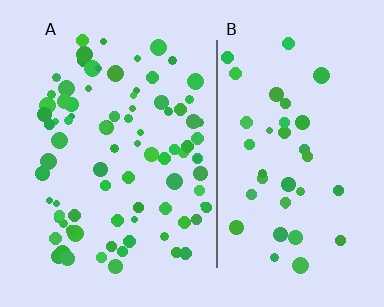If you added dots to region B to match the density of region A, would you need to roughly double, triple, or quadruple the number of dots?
Approximately double.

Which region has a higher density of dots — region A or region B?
A (the left).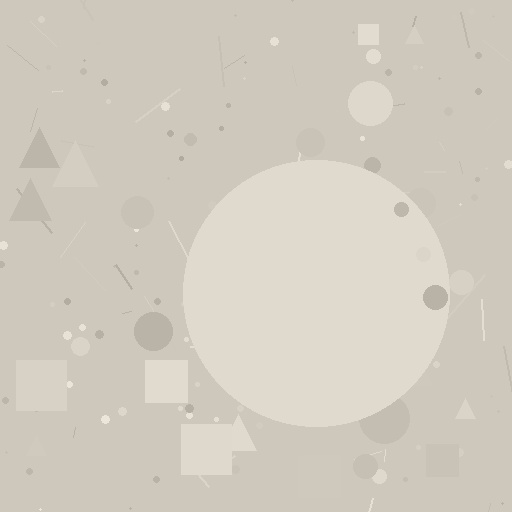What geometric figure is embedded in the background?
A circle is embedded in the background.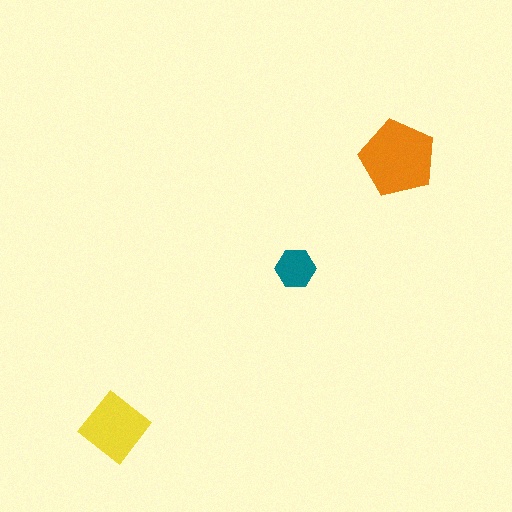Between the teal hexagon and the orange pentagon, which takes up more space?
The orange pentagon.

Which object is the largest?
The orange pentagon.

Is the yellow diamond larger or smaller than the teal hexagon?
Larger.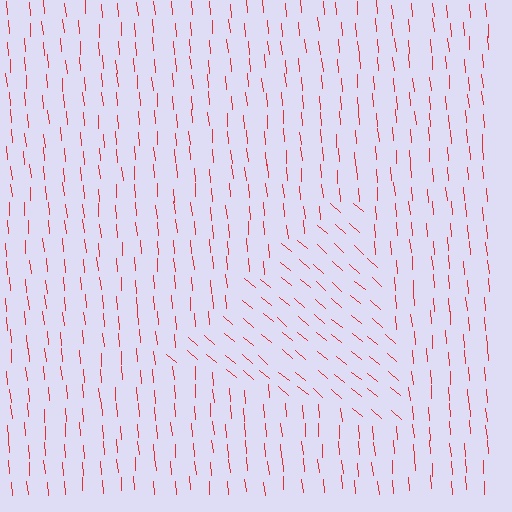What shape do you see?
I see a triangle.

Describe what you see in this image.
The image is filled with small red line segments. A triangle region in the image has lines oriented differently from the surrounding lines, creating a visible texture boundary.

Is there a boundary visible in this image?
Yes, there is a texture boundary formed by a change in line orientation.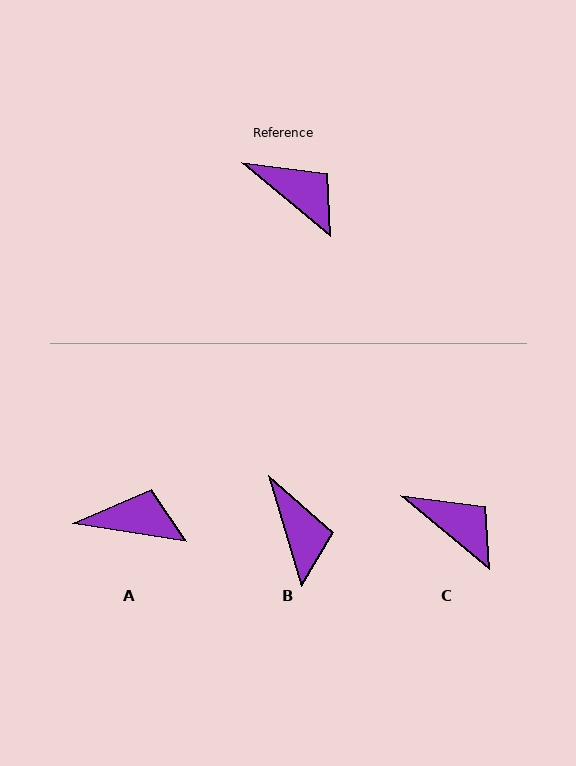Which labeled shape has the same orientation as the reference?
C.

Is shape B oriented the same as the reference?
No, it is off by about 34 degrees.